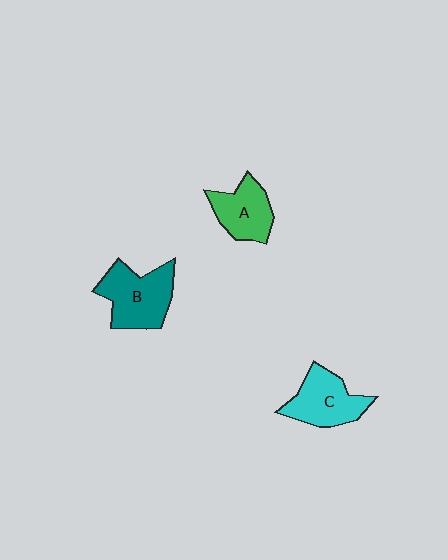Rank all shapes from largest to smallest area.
From largest to smallest: B (teal), C (cyan), A (green).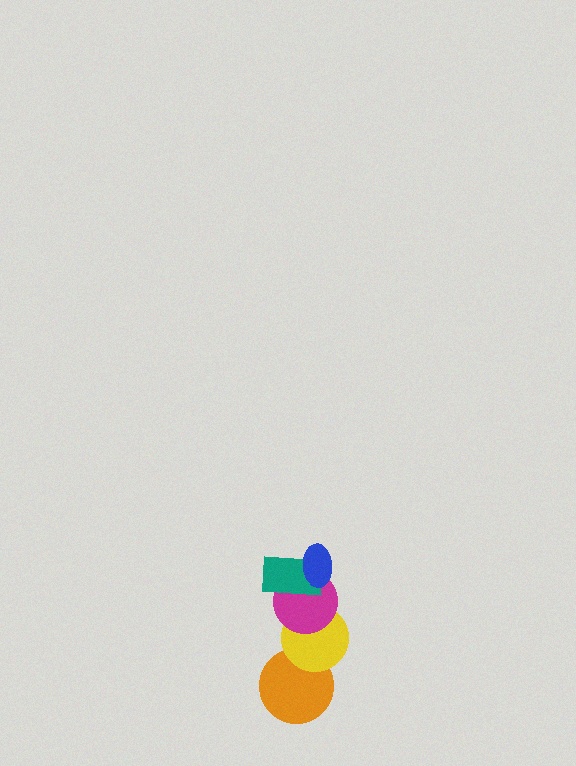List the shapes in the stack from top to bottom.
From top to bottom: the blue ellipse, the teal rectangle, the magenta circle, the yellow circle, the orange circle.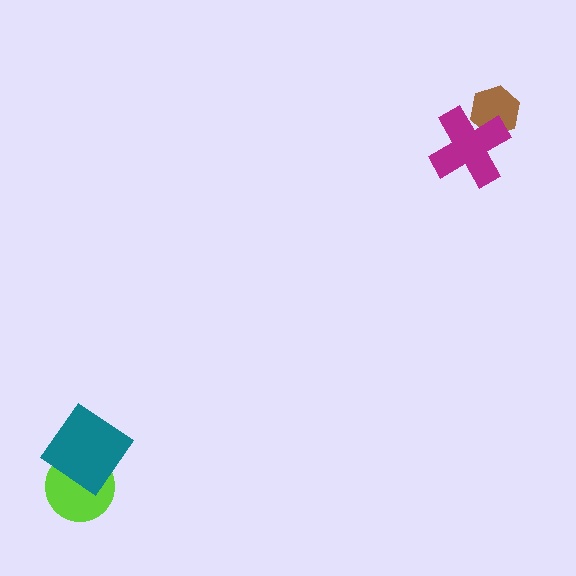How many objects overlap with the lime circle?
1 object overlaps with the lime circle.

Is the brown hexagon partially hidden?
Yes, it is partially covered by another shape.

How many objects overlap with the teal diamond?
1 object overlaps with the teal diamond.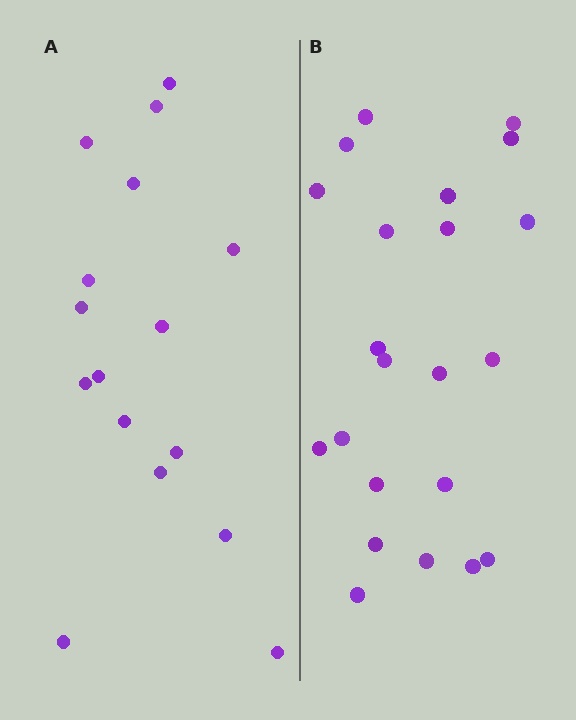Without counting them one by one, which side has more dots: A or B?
Region B (the right region) has more dots.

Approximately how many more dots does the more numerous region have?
Region B has about 6 more dots than region A.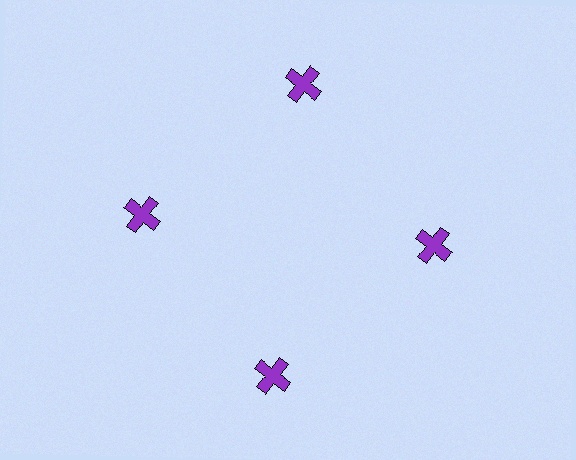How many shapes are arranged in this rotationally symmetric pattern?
There are 4 shapes, arranged in 4 groups of 1.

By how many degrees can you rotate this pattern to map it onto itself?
The pattern maps onto itself every 90 degrees of rotation.